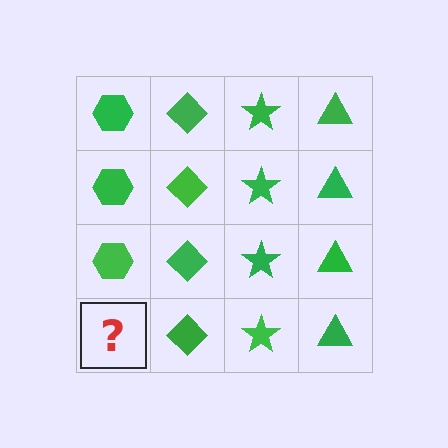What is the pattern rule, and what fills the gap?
The rule is that each column has a consistent shape. The gap should be filled with a green hexagon.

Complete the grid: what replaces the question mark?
The question mark should be replaced with a green hexagon.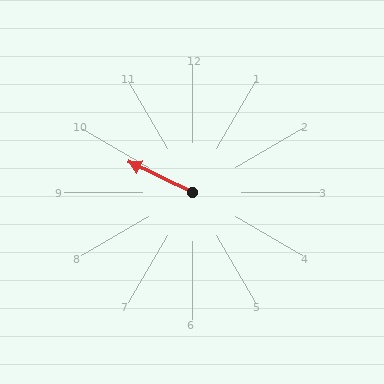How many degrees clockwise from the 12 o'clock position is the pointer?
Approximately 295 degrees.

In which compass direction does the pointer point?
Northwest.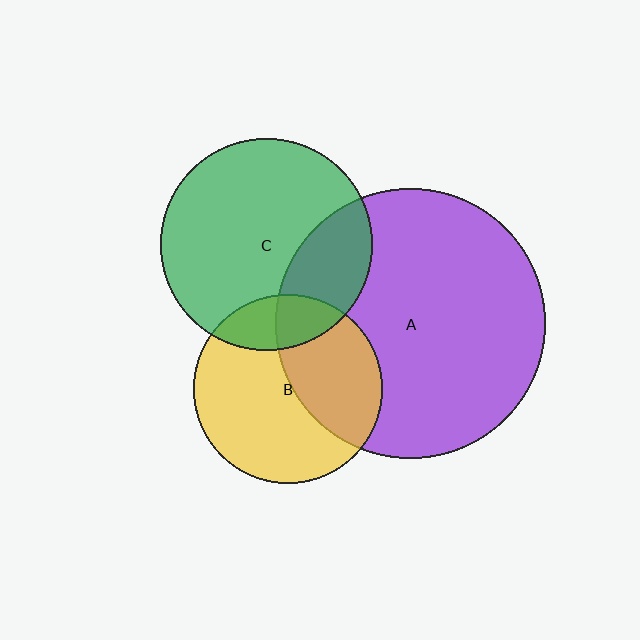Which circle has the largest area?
Circle A (purple).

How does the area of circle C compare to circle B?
Approximately 1.3 times.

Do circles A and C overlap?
Yes.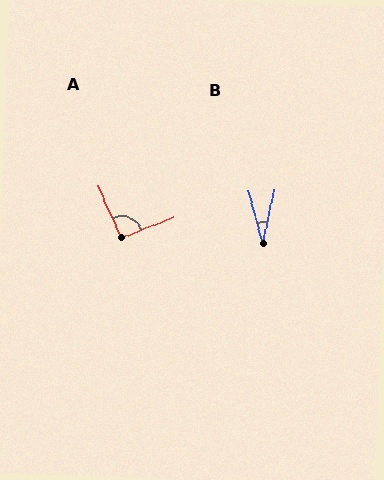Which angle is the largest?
A, at approximately 93 degrees.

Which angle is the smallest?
B, at approximately 28 degrees.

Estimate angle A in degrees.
Approximately 93 degrees.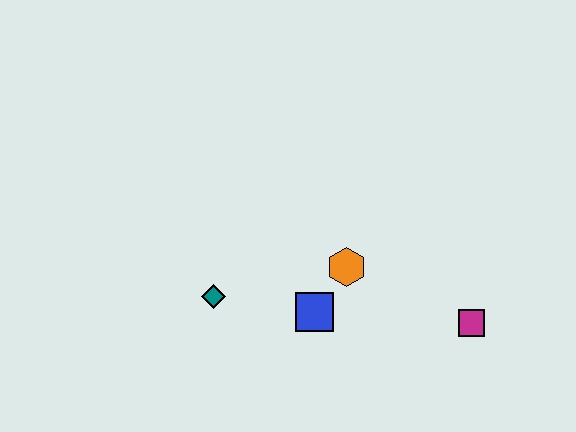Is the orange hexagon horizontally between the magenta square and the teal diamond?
Yes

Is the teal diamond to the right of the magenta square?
No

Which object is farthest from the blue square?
The magenta square is farthest from the blue square.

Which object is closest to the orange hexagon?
The blue square is closest to the orange hexagon.